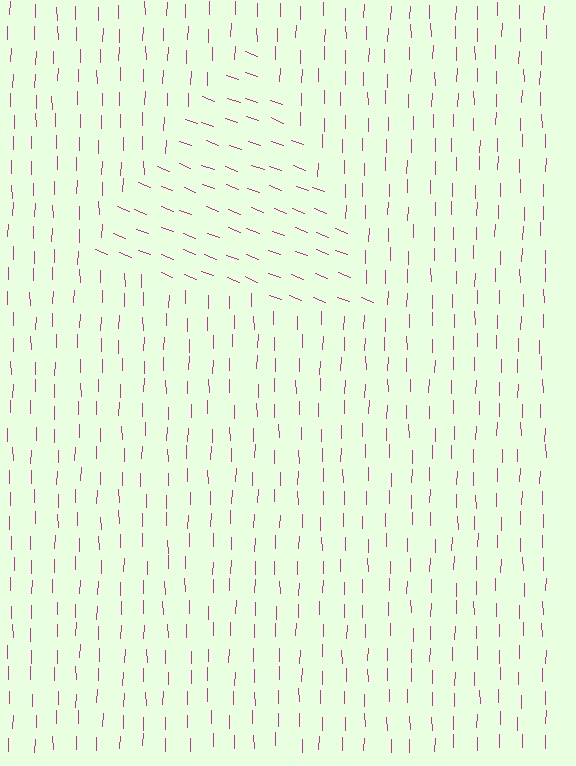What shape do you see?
I see a triangle.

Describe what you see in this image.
The image is filled with small magenta line segments. A triangle region in the image has lines oriented differently from the surrounding lines, creating a visible texture boundary.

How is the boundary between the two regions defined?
The boundary is defined purely by a change in line orientation (approximately 69 degrees difference). All lines are the same color and thickness.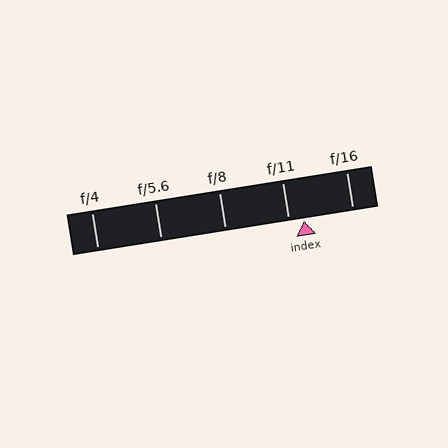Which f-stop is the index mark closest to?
The index mark is closest to f/11.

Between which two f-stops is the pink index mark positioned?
The index mark is between f/11 and f/16.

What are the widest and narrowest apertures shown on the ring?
The widest aperture shown is f/4 and the narrowest is f/16.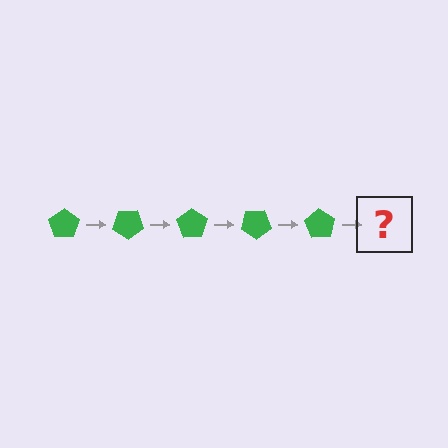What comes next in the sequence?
The next element should be a green pentagon rotated 175 degrees.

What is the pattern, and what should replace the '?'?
The pattern is that the pentagon rotates 35 degrees each step. The '?' should be a green pentagon rotated 175 degrees.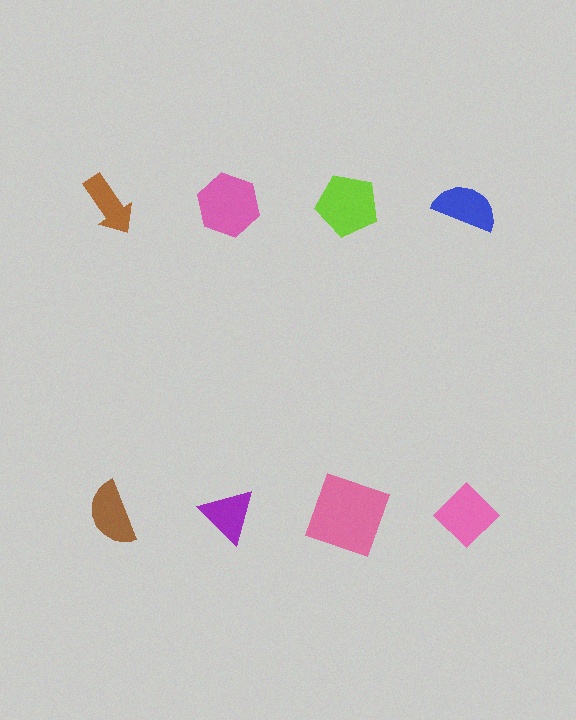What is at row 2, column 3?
A pink square.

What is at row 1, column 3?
A lime pentagon.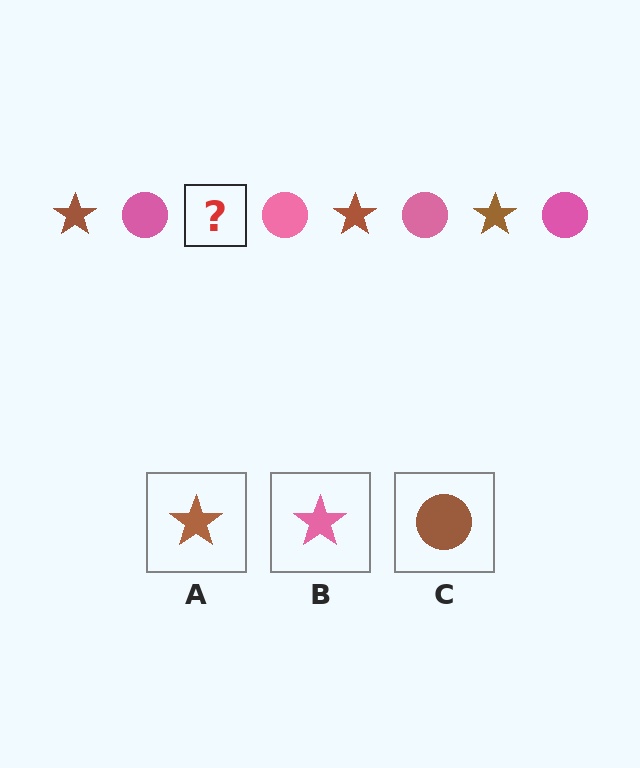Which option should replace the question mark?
Option A.